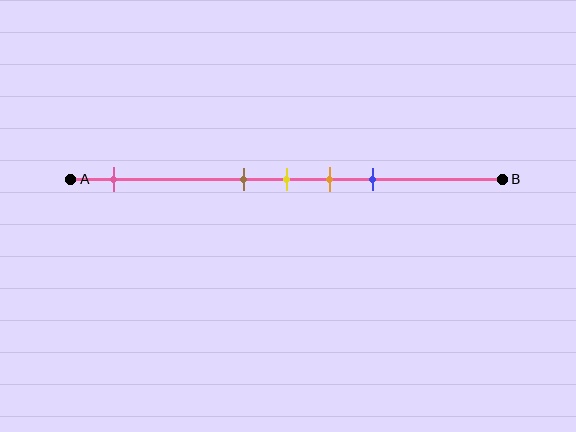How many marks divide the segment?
There are 5 marks dividing the segment.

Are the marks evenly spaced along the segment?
No, the marks are not evenly spaced.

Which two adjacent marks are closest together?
The brown and yellow marks are the closest adjacent pair.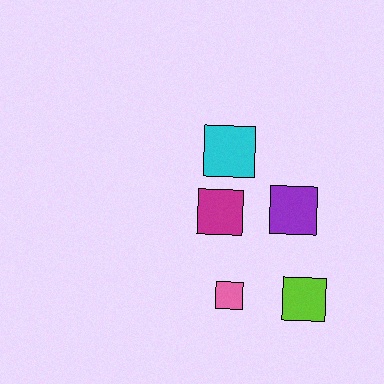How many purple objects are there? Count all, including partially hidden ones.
There is 1 purple object.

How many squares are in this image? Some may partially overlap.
There are 5 squares.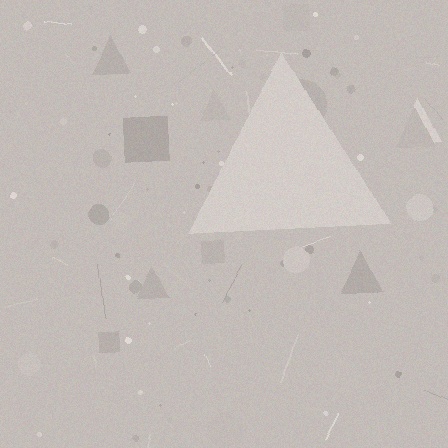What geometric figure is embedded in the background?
A triangle is embedded in the background.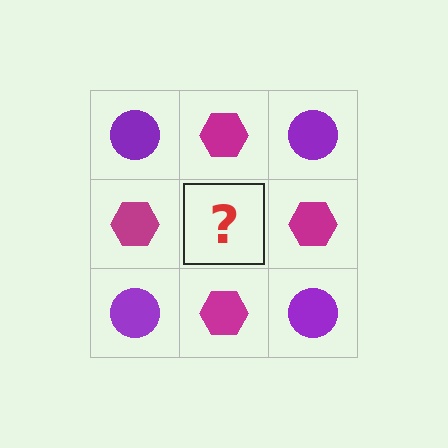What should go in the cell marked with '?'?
The missing cell should contain a purple circle.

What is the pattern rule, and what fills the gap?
The rule is that it alternates purple circle and magenta hexagon in a checkerboard pattern. The gap should be filled with a purple circle.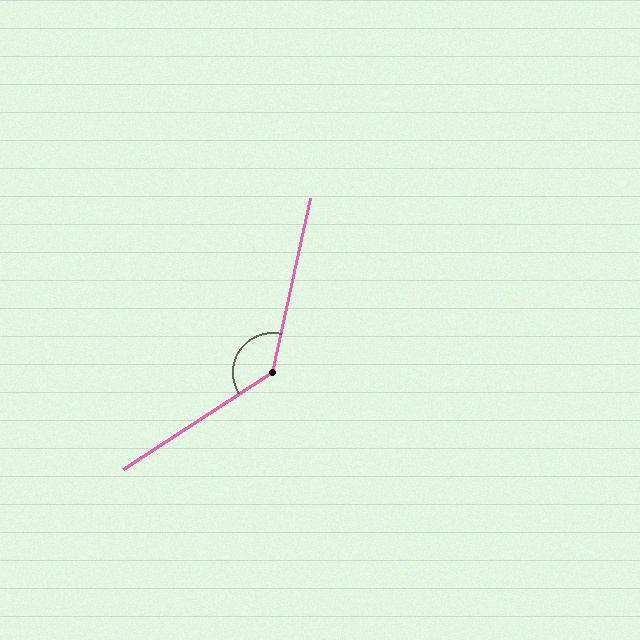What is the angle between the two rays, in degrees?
Approximately 135 degrees.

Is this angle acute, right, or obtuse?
It is obtuse.